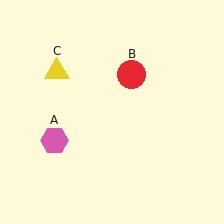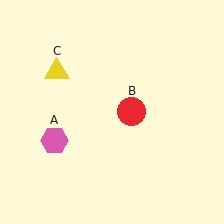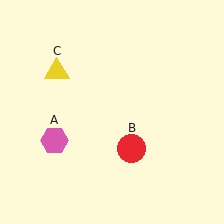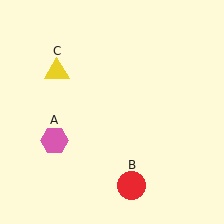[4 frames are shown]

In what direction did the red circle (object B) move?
The red circle (object B) moved down.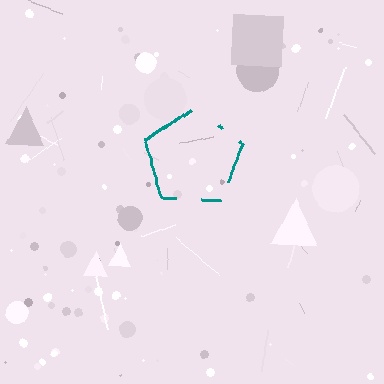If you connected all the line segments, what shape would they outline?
They would outline a pentagon.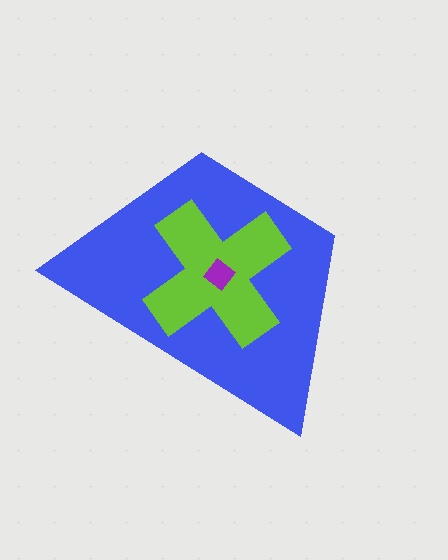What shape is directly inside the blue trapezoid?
The lime cross.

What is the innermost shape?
The purple diamond.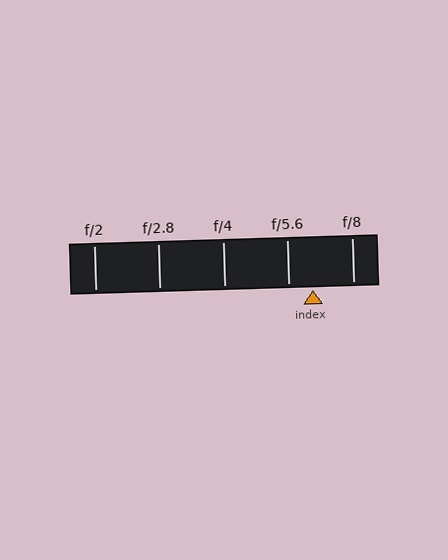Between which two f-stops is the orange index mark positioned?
The index mark is between f/5.6 and f/8.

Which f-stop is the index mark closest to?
The index mark is closest to f/5.6.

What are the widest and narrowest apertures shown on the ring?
The widest aperture shown is f/2 and the narrowest is f/8.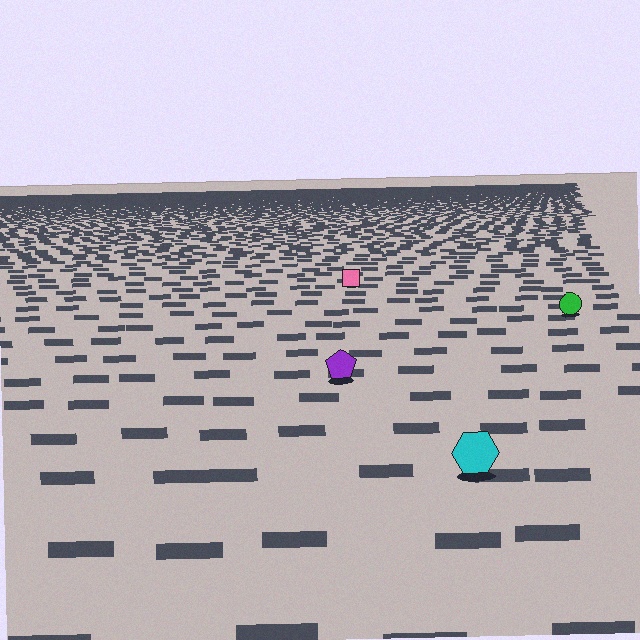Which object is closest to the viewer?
The cyan hexagon is closest. The texture marks near it are larger and more spread out.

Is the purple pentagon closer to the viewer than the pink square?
Yes. The purple pentagon is closer — you can tell from the texture gradient: the ground texture is coarser near it.